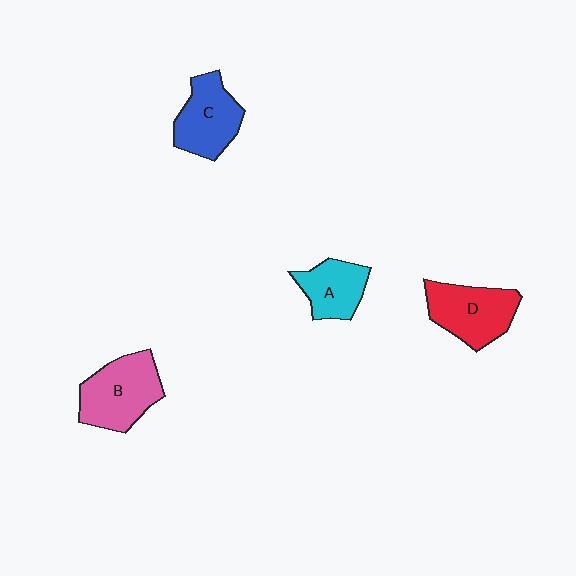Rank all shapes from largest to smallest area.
From largest to smallest: B (pink), D (red), C (blue), A (cyan).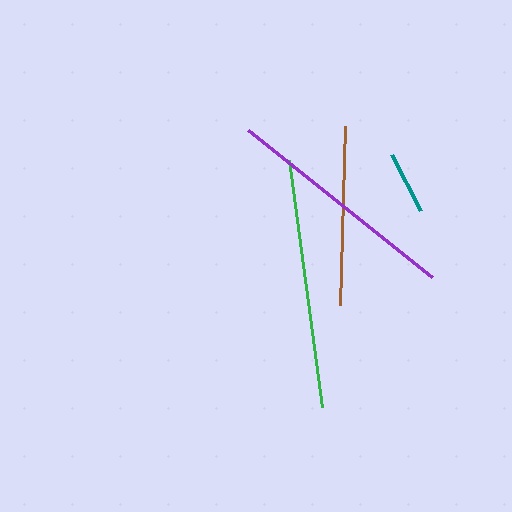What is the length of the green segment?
The green segment is approximately 249 pixels long.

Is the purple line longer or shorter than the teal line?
The purple line is longer than the teal line.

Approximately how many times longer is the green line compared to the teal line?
The green line is approximately 3.9 times the length of the teal line.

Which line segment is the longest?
The green line is the longest at approximately 249 pixels.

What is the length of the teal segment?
The teal segment is approximately 63 pixels long.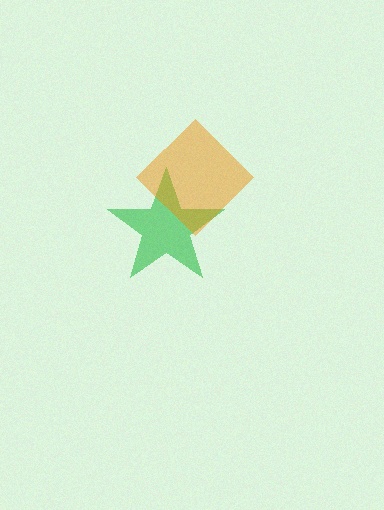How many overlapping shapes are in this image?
There are 2 overlapping shapes in the image.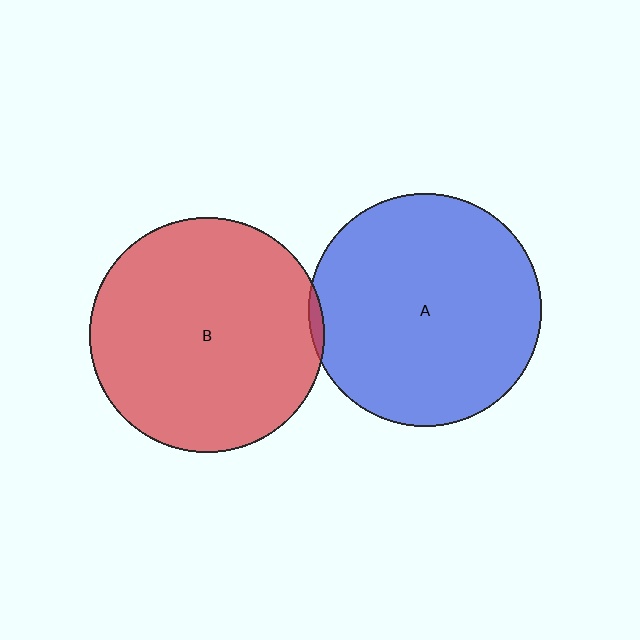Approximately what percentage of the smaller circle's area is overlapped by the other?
Approximately 5%.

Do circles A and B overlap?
Yes.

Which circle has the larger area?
Circle B (red).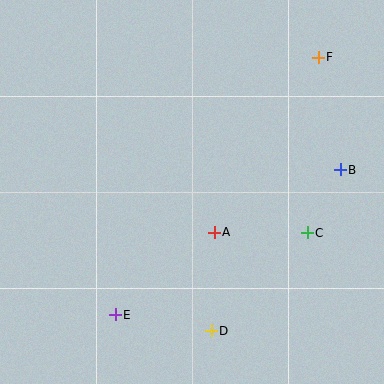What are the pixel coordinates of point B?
Point B is at (340, 170).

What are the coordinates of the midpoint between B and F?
The midpoint between B and F is at (329, 114).